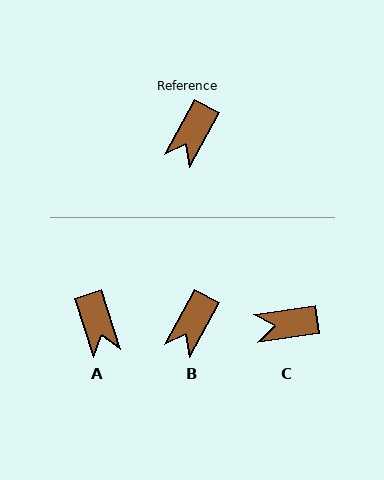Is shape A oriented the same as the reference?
No, it is off by about 46 degrees.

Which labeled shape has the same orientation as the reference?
B.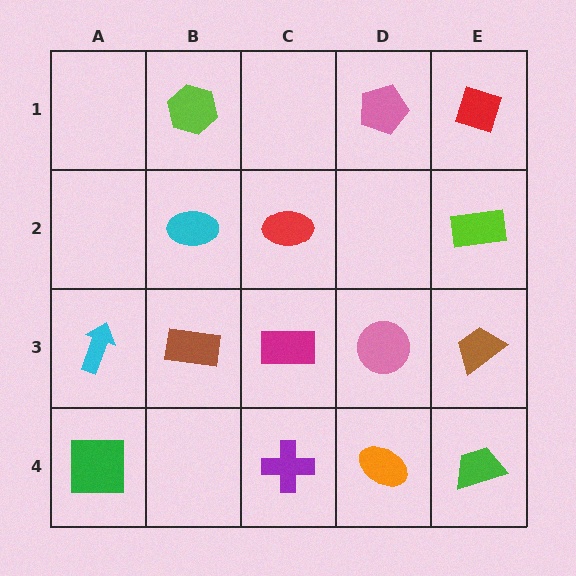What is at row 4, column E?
A green trapezoid.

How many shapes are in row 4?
4 shapes.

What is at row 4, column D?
An orange ellipse.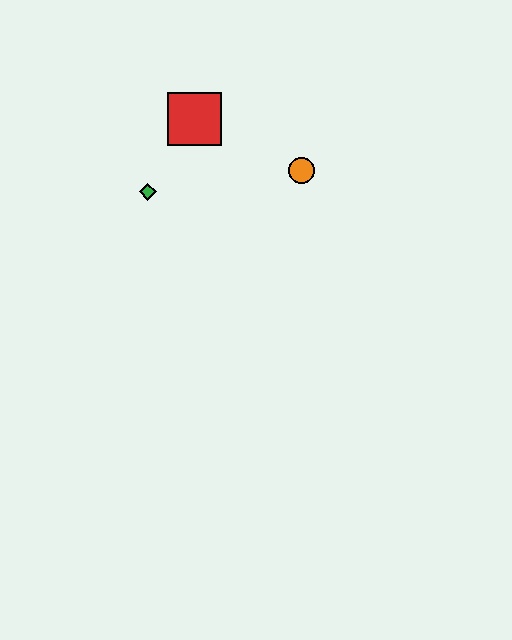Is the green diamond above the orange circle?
No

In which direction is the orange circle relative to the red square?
The orange circle is to the right of the red square.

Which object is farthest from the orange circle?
The green diamond is farthest from the orange circle.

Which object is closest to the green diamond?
The red square is closest to the green diamond.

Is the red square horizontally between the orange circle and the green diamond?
Yes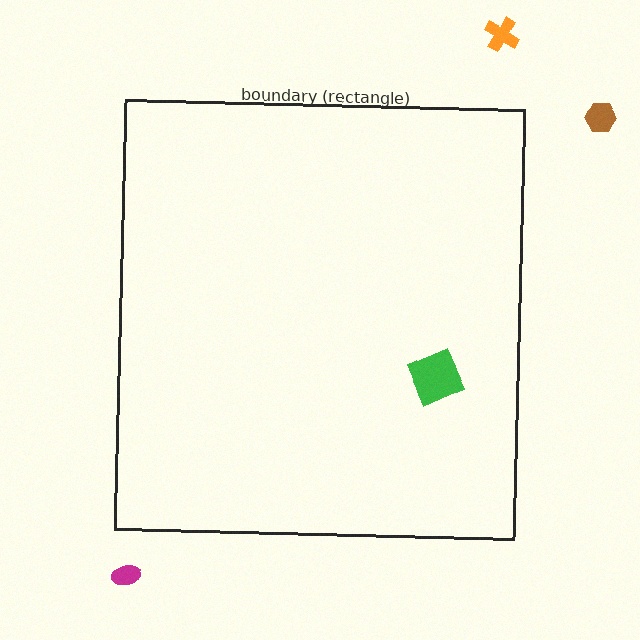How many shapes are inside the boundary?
1 inside, 3 outside.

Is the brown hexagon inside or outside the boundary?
Outside.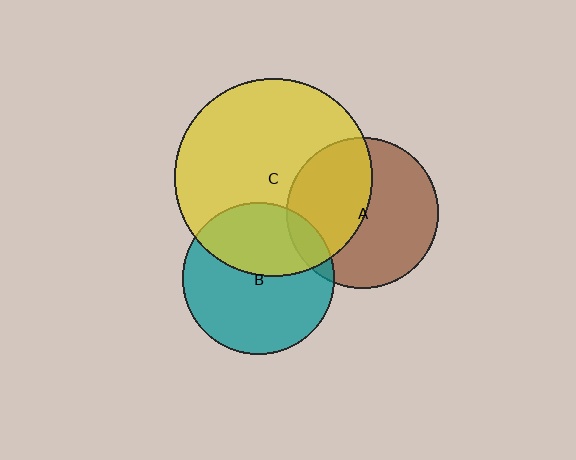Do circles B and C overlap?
Yes.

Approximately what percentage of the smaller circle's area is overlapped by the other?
Approximately 40%.